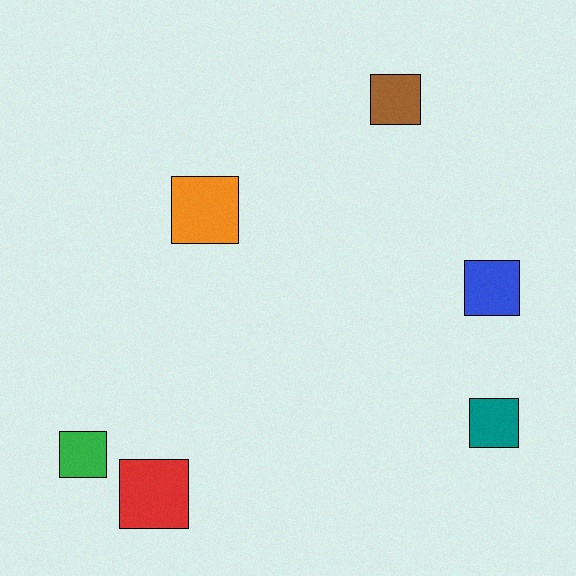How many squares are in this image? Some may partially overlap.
There are 6 squares.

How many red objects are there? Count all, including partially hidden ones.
There is 1 red object.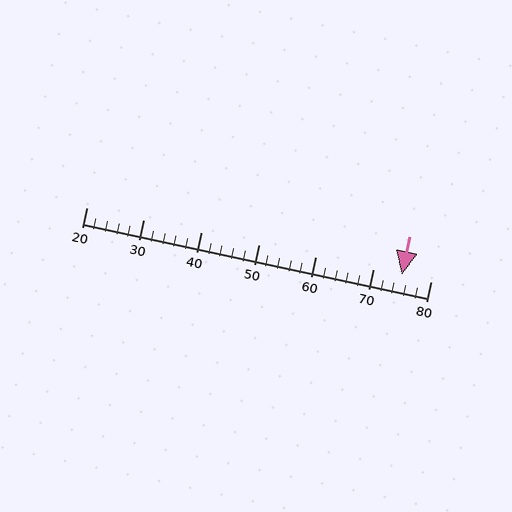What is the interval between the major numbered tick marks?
The major tick marks are spaced 10 units apart.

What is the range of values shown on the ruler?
The ruler shows values from 20 to 80.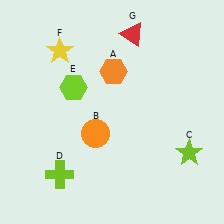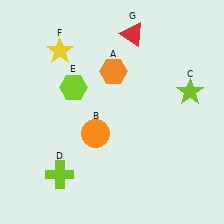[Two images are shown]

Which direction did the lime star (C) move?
The lime star (C) moved up.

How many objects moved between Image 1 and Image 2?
1 object moved between the two images.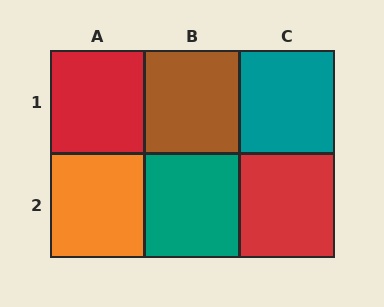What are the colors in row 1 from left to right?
Red, brown, teal.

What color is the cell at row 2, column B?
Teal.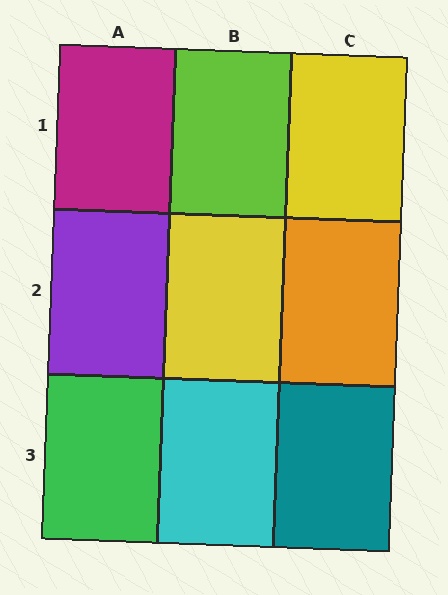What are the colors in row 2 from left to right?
Purple, yellow, orange.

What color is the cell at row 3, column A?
Green.